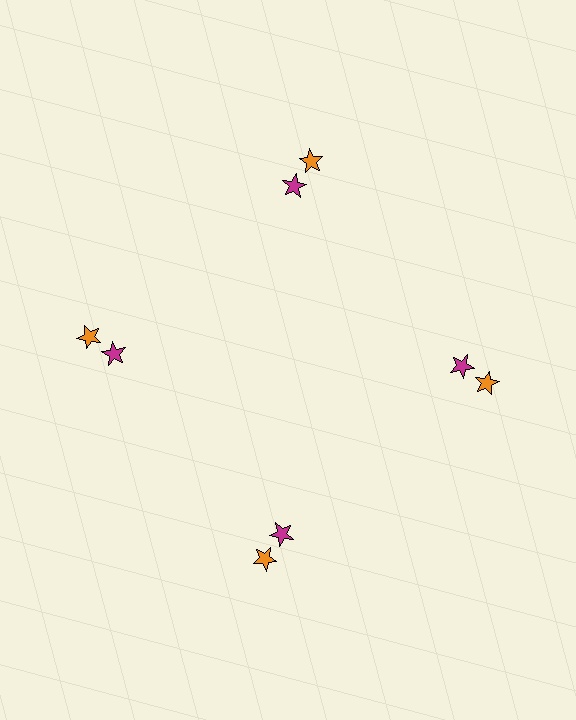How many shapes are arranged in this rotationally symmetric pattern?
There are 8 shapes, arranged in 4 groups of 2.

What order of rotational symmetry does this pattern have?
This pattern has 4-fold rotational symmetry.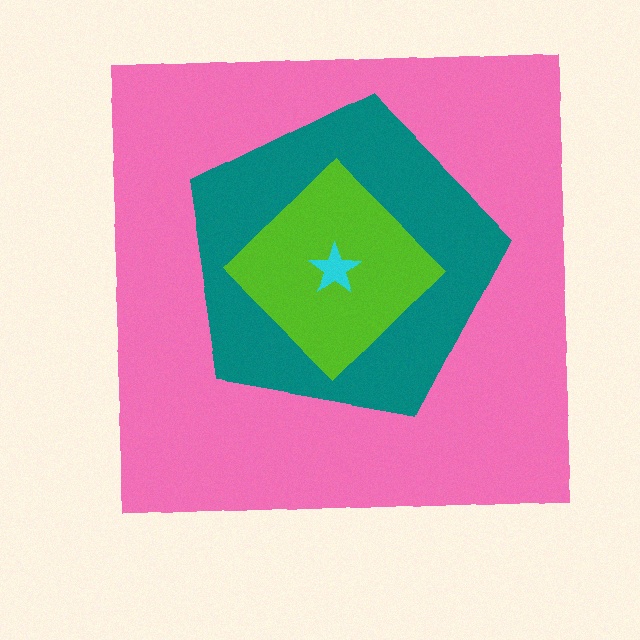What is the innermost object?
The cyan star.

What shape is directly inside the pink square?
The teal pentagon.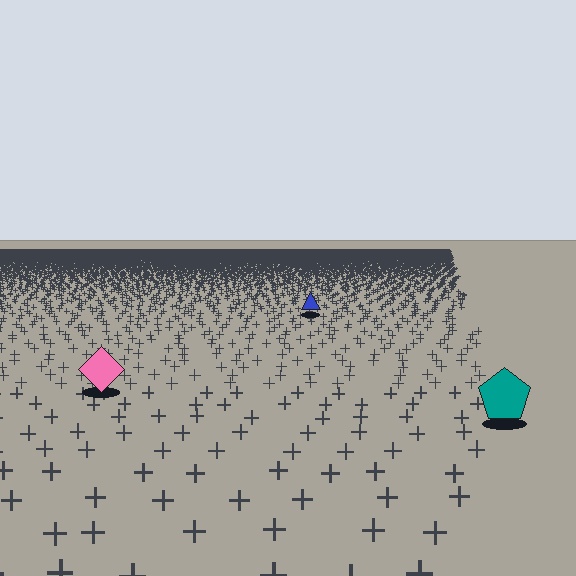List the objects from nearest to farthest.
From nearest to farthest: the teal pentagon, the pink diamond, the blue triangle.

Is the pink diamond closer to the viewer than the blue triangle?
Yes. The pink diamond is closer — you can tell from the texture gradient: the ground texture is coarser near it.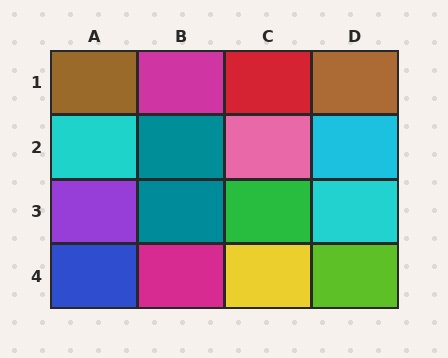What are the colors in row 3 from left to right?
Purple, teal, green, cyan.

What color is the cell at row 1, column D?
Brown.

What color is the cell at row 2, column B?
Teal.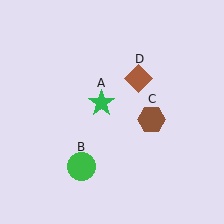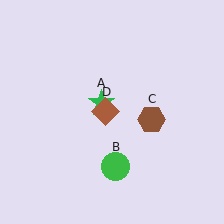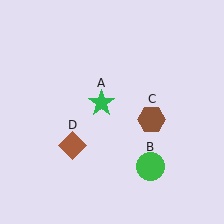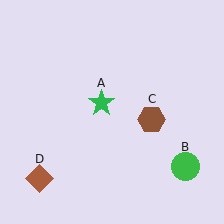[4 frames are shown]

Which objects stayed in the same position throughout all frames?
Green star (object A) and brown hexagon (object C) remained stationary.